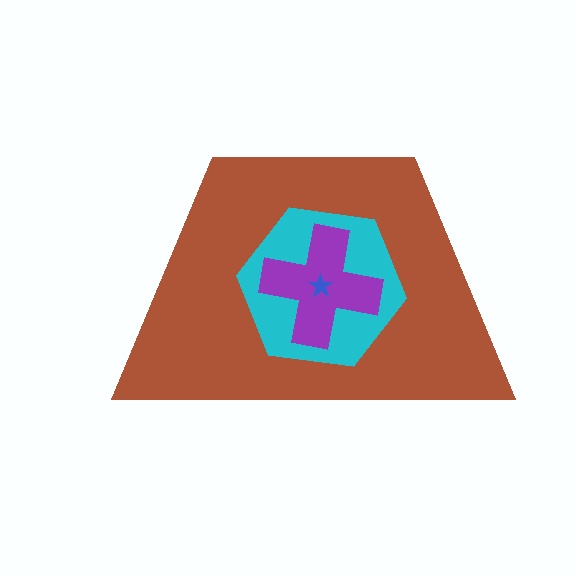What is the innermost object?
The blue star.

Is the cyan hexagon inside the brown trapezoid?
Yes.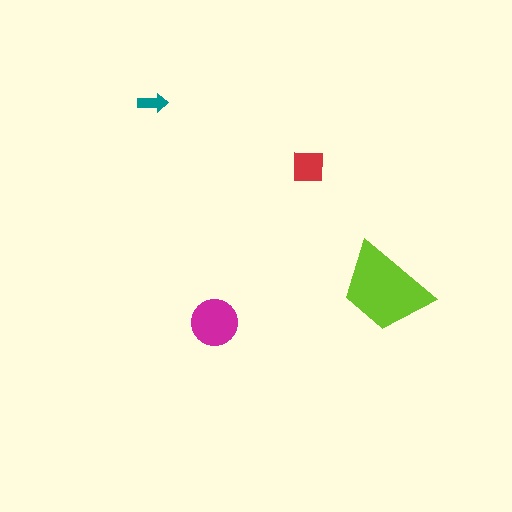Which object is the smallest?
The teal arrow.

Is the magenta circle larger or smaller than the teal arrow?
Larger.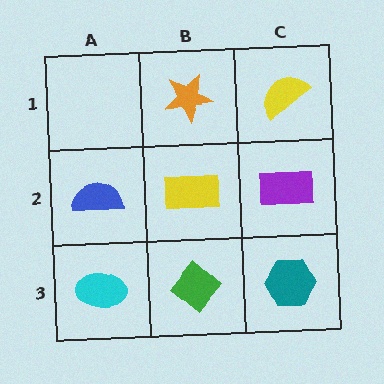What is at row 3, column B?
A green diamond.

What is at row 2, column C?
A purple rectangle.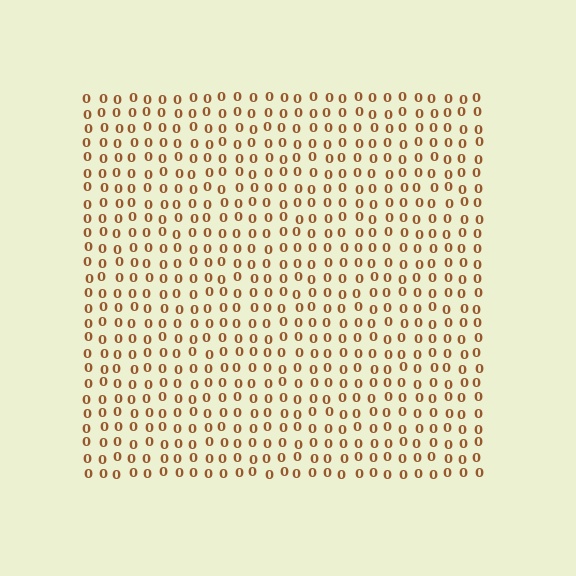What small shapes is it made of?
It is made of small digit 0's.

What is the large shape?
The large shape is a square.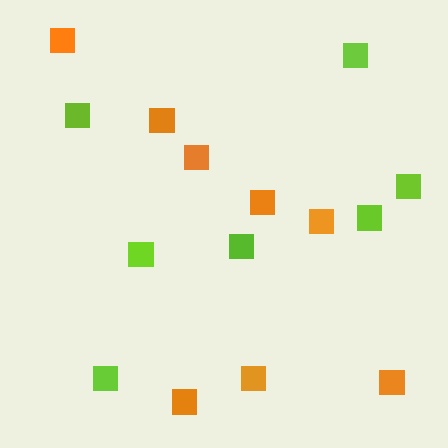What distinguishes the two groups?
There are 2 groups: one group of orange squares (8) and one group of lime squares (7).